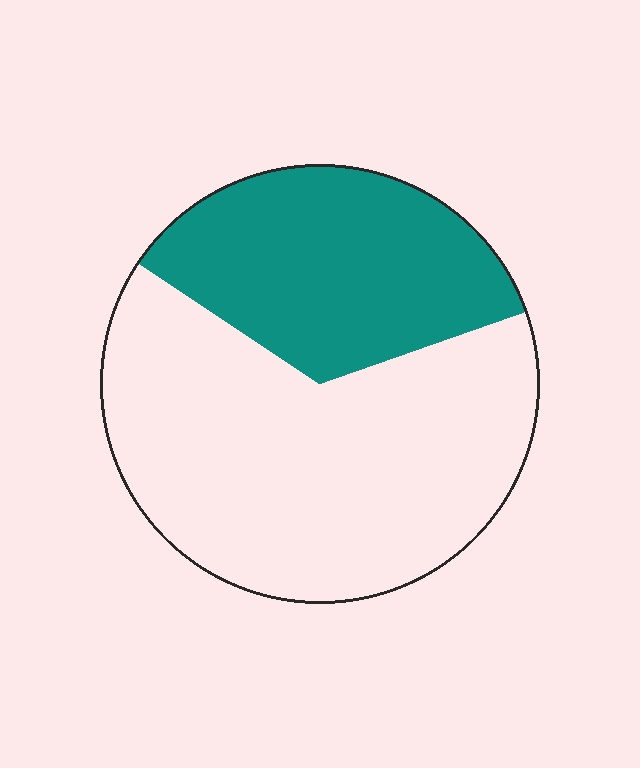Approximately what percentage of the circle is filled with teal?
Approximately 35%.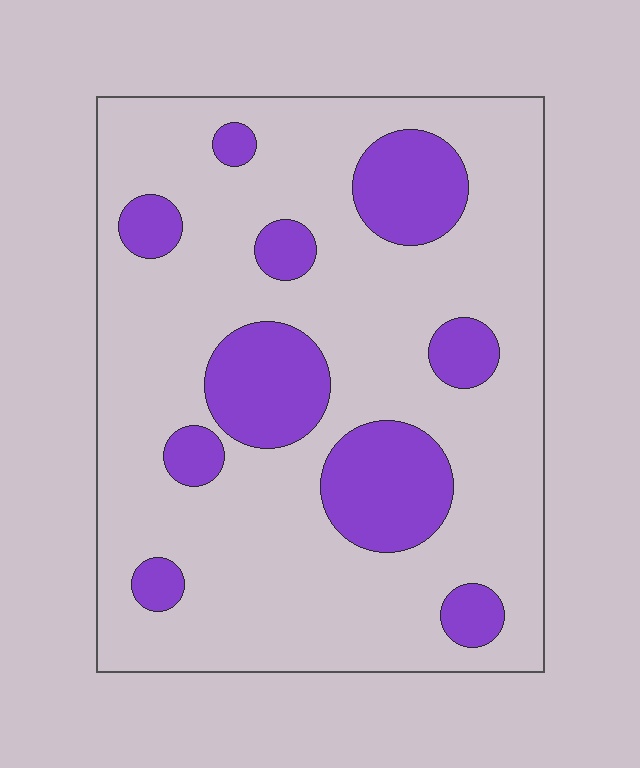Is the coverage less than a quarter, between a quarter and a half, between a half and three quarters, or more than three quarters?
Less than a quarter.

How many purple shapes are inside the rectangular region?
10.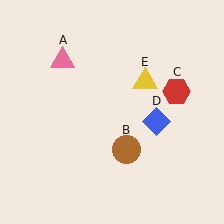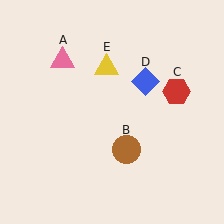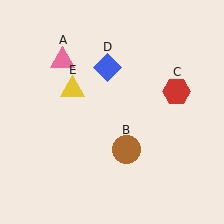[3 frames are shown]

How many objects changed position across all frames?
2 objects changed position: blue diamond (object D), yellow triangle (object E).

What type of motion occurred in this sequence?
The blue diamond (object D), yellow triangle (object E) rotated counterclockwise around the center of the scene.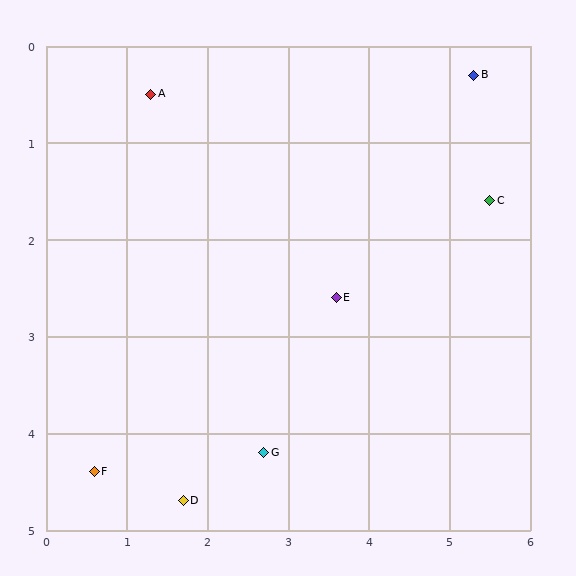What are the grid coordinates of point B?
Point B is at approximately (5.3, 0.3).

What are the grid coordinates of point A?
Point A is at approximately (1.3, 0.5).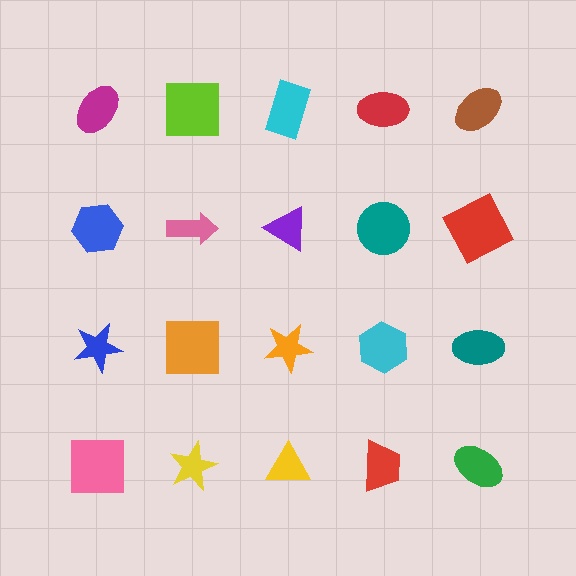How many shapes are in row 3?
5 shapes.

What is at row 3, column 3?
An orange star.